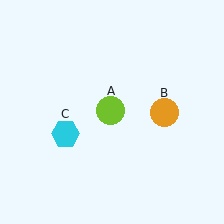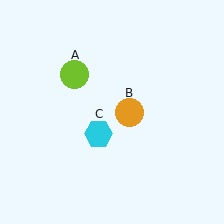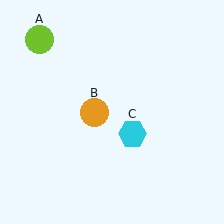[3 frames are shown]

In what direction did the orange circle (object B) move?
The orange circle (object B) moved left.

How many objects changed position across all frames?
3 objects changed position: lime circle (object A), orange circle (object B), cyan hexagon (object C).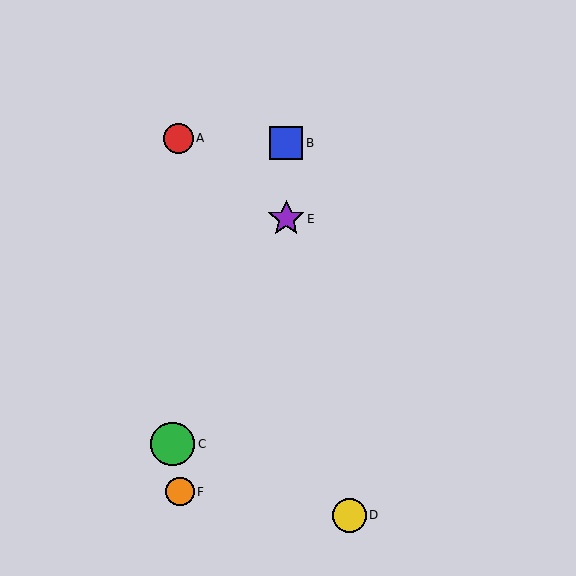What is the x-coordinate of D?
Object D is at x≈349.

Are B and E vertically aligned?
Yes, both are at x≈286.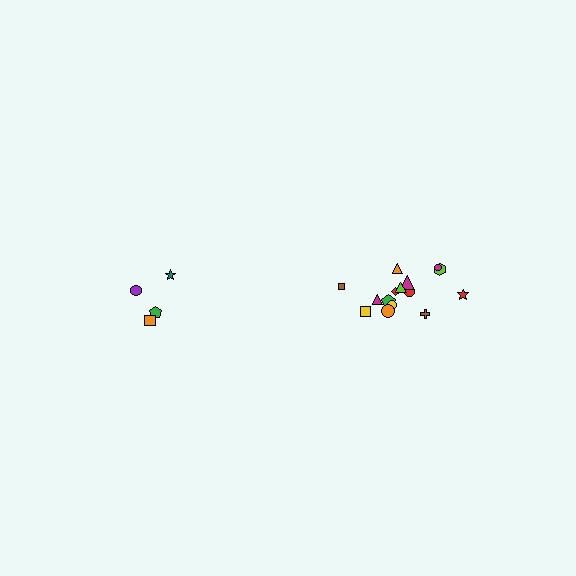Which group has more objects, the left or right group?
The right group.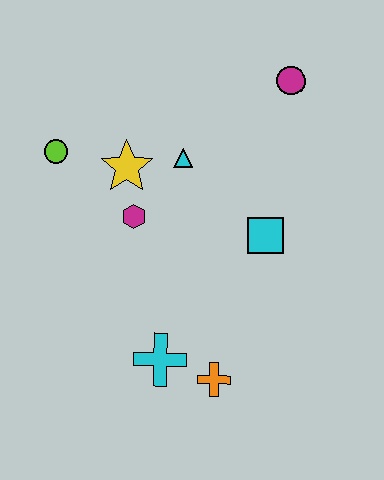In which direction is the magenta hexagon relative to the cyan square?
The magenta hexagon is to the left of the cyan square.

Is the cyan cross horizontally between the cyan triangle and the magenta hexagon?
Yes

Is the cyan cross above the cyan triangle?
No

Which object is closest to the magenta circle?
The cyan triangle is closest to the magenta circle.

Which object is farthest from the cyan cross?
The magenta circle is farthest from the cyan cross.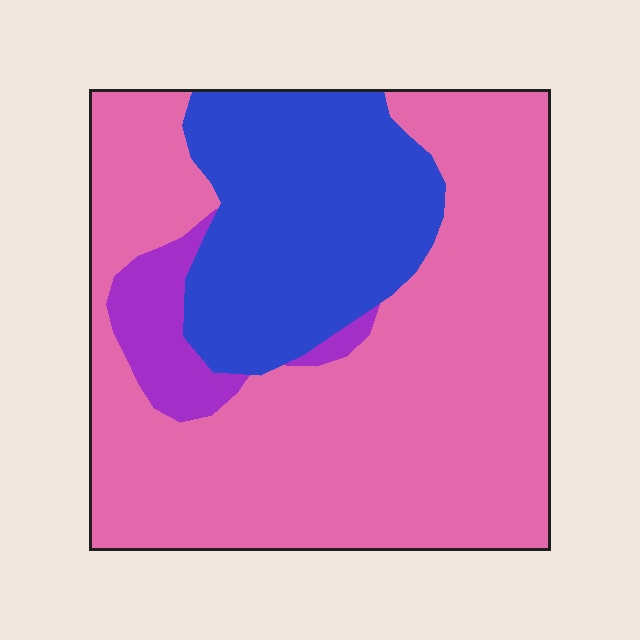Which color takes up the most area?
Pink, at roughly 65%.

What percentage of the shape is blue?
Blue takes up about one quarter (1/4) of the shape.